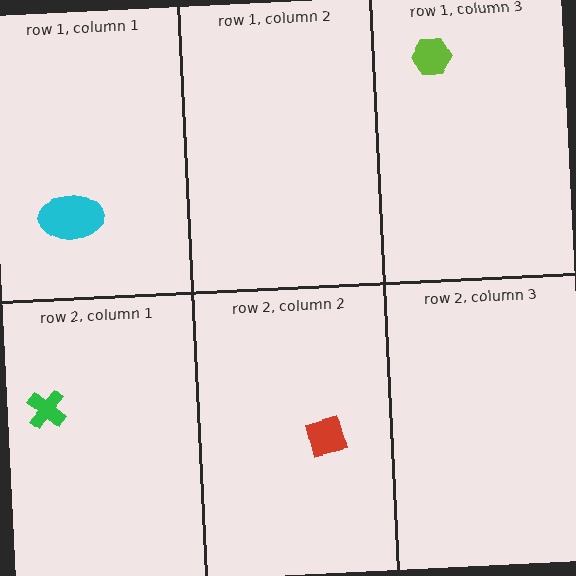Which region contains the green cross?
The row 2, column 1 region.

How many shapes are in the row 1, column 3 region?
1.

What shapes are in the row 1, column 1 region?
The cyan ellipse.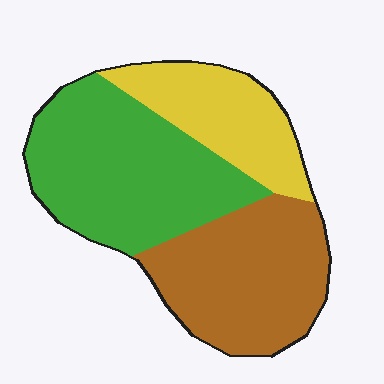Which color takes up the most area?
Green, at roughly 40%.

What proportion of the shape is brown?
Brown covers roughly 35% of the shape.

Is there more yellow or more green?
Green.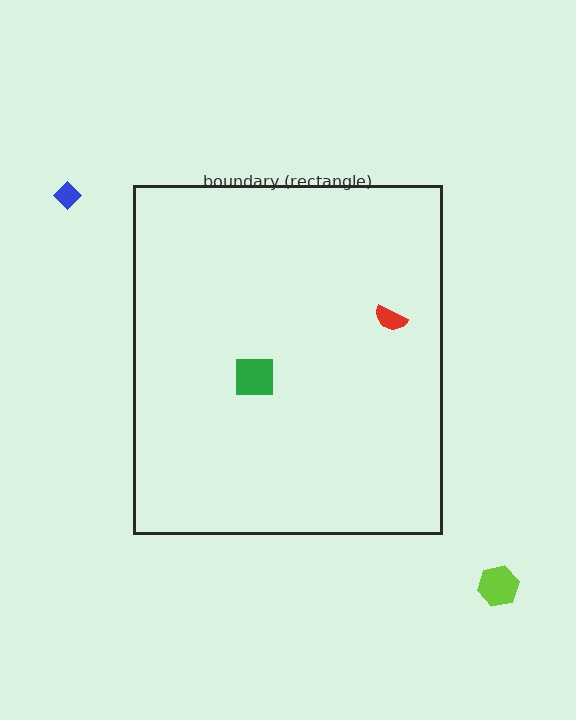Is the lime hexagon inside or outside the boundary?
Outside.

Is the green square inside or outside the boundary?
Inside.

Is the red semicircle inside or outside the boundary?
Inside.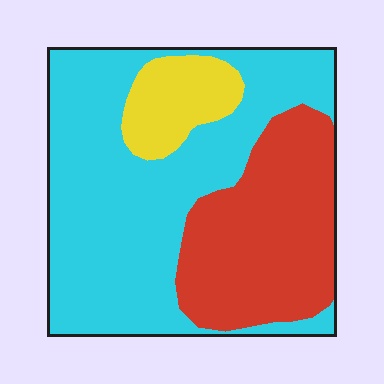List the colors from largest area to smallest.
From largest to smallest: cyan, red, yellow.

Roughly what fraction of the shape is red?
Red covers 32% of the shape.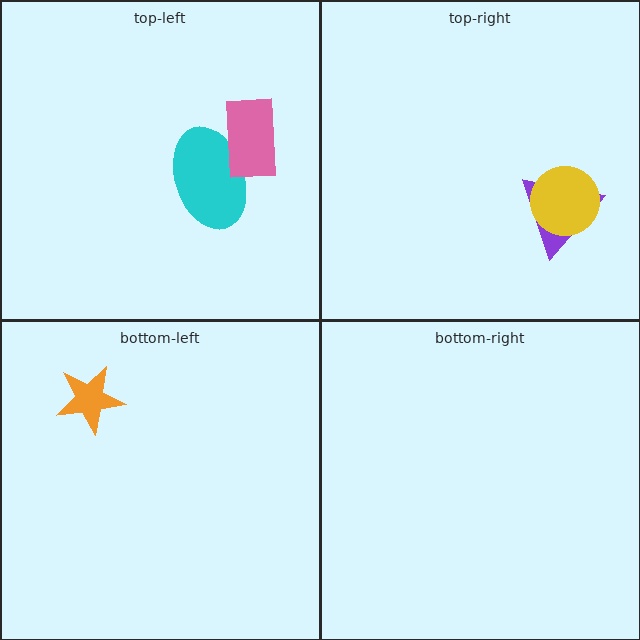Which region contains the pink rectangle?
The top-left region.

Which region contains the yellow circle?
The top-right region.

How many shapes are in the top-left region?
2.